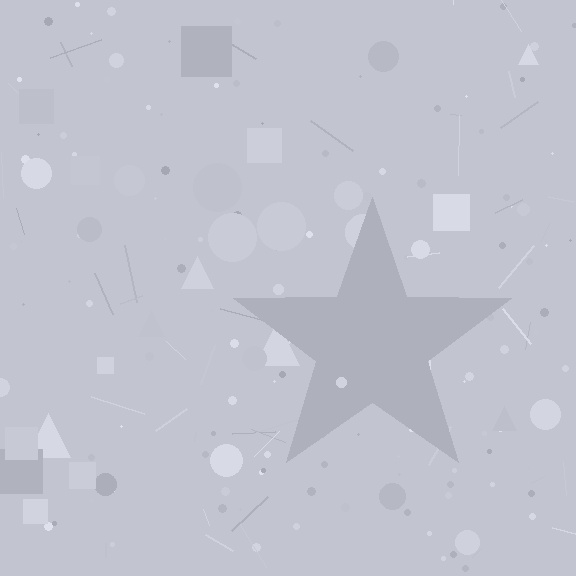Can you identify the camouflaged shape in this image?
The camouflaged shape is a star.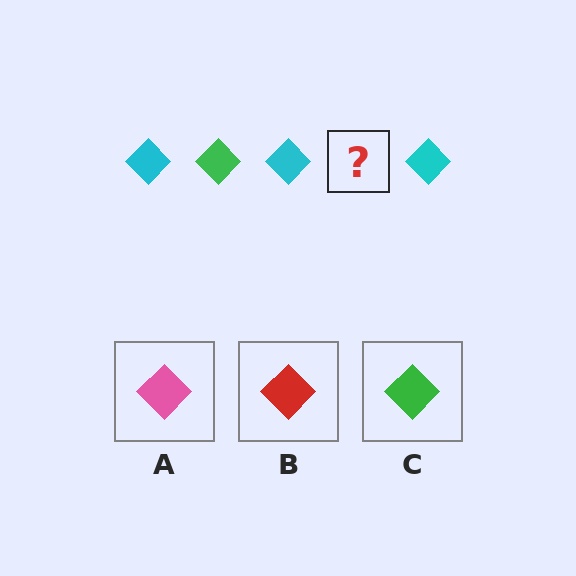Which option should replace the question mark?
Option C.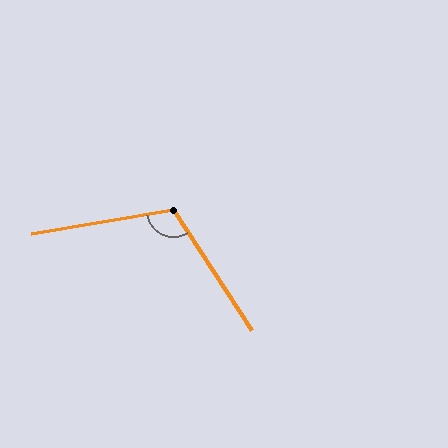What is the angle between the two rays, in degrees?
Approximately 113 degrees.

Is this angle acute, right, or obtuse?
It is obtuse.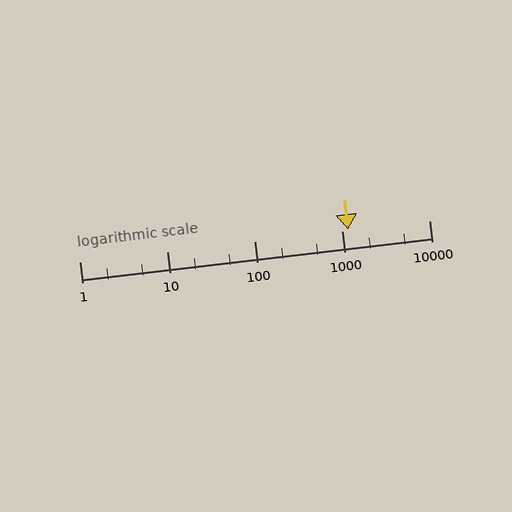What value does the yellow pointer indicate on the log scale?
The pointer indicates approximately 1200.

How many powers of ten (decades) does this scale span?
The scale spans 4 decades, from 1 to 10000.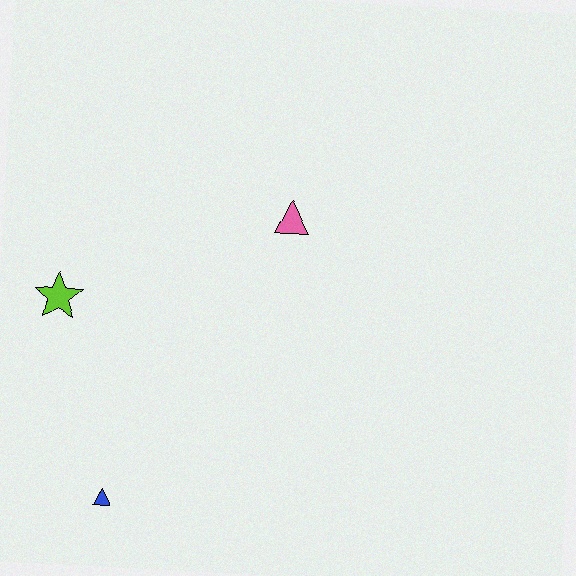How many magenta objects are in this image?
There are no magenta objects.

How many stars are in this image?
There is 1 star.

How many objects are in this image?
There are 3 objects.